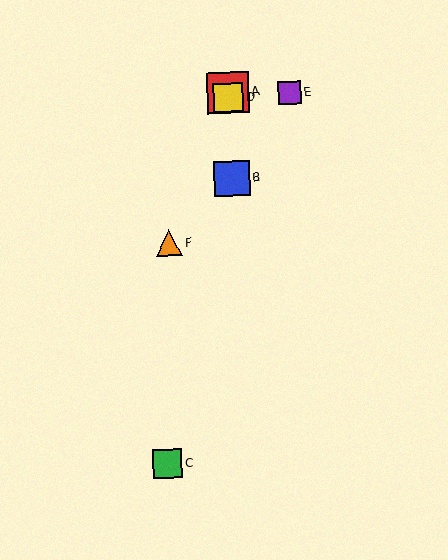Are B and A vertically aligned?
Yes, both are at x≈232.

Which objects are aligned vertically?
Objects A, B, D are aligned vertically.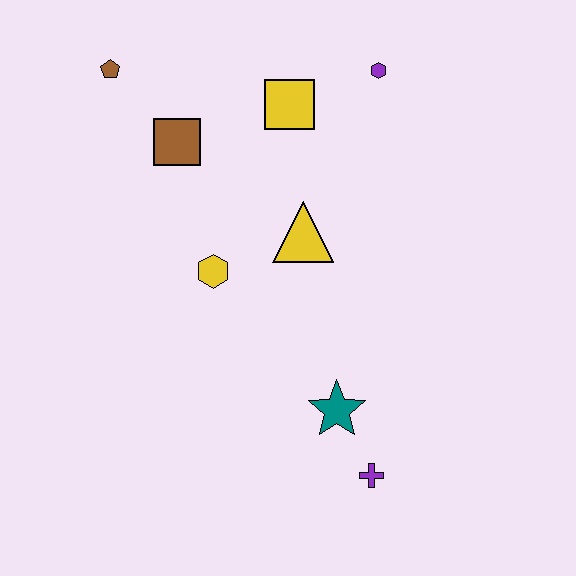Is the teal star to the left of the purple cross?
Yes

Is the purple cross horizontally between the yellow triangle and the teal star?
No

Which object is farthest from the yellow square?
The purple cross is farthest from the yellow square.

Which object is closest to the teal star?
The purple cross is closest to the teal star.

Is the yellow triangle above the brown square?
No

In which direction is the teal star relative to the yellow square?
The teal star is below the yellow square.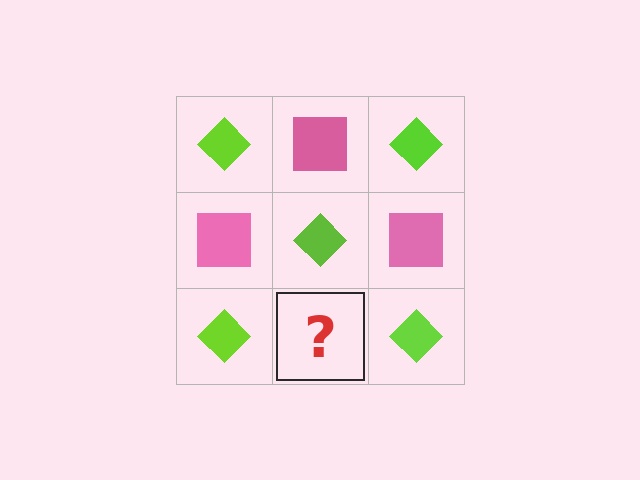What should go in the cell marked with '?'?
The missing cell should contain a pink square.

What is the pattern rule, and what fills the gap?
The rule is that it alternates lime diamond and pink square in a checkerboard pattern. The gap should be filled with a pink square.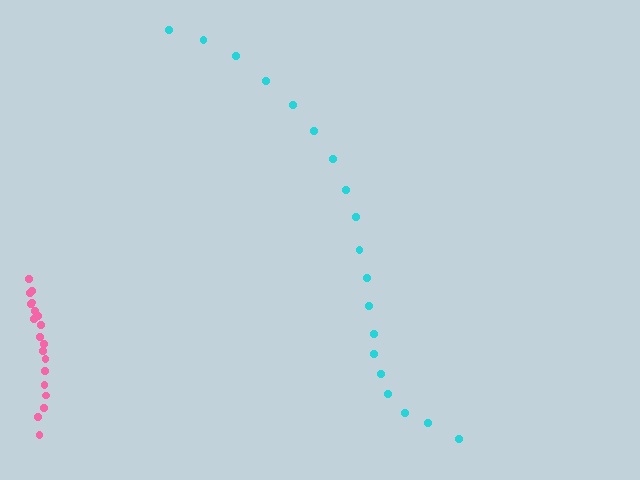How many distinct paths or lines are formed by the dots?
There are 2 distinct paths.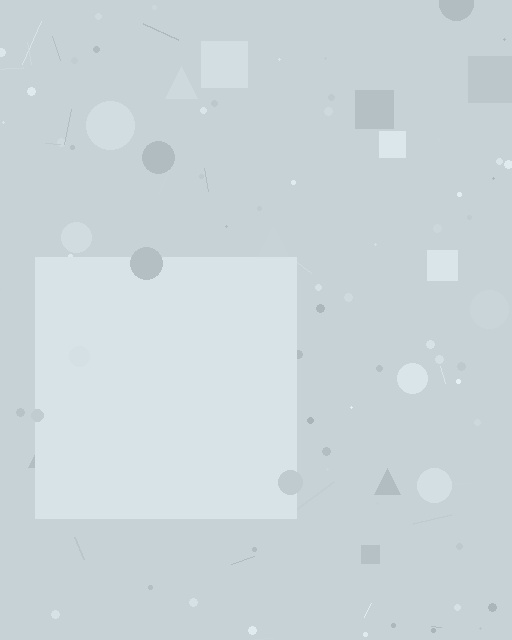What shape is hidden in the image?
A square is hidden in the image.